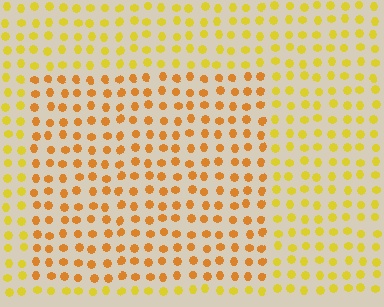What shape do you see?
I see a rectangle.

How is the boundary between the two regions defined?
The boundary is defined purely by a slight shift in hue (about 26 degrees). Spacing, size, and orientation are identical on both sides.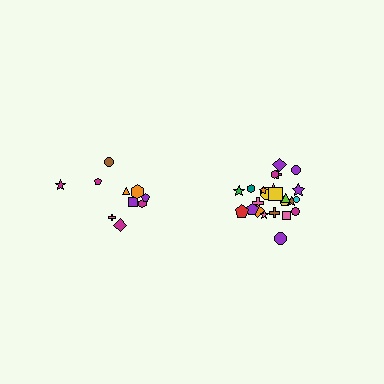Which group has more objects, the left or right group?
The right group.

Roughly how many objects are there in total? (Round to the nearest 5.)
Roughly 35 objects in total.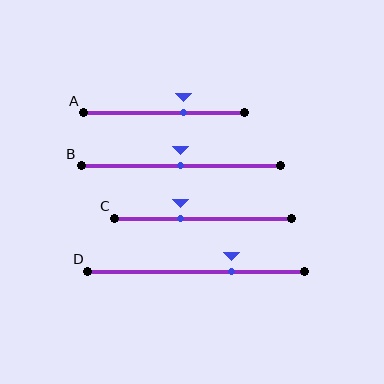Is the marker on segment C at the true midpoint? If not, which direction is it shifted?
No, the marker on segment C is shifted to the left by about 13% of the segment length.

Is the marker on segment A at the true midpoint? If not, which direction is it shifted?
No, the marker on segment A is shifted to the right by about 12% of the segment length.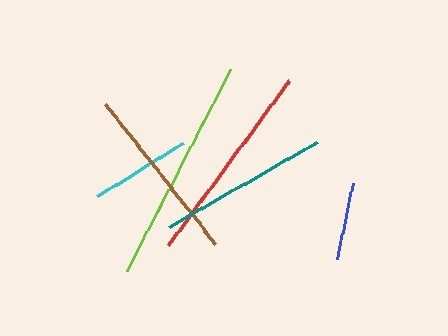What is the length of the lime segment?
The lime segment is approximately 227 pixels long.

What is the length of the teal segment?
The teal segment is approximately 170 pixels long.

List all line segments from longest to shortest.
From longest to shortest: lime, red, brown, teal, cyan, blue.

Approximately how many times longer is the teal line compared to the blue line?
The teal line is approximately 2.2 times the length of the blue line.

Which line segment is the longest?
The lime line is the longest at approximately 227 pixels.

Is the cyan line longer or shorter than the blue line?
The cyan line is longer than the blue line.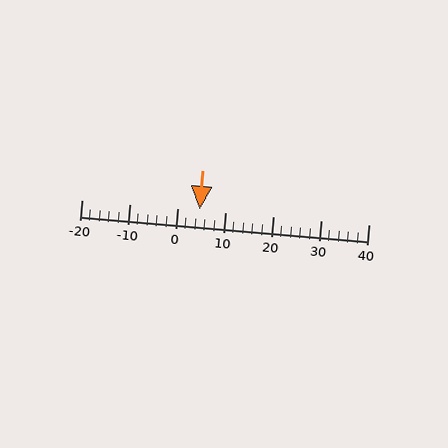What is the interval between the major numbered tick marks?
The major tick marks are spaced 10 units apart.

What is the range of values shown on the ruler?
The ruler shows values from -20 to 40.